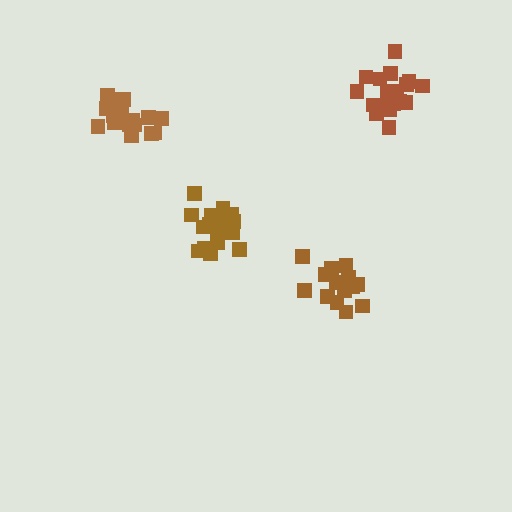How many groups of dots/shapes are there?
There are 4 groups.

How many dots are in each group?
Group 1: 18 dots, Group 2: 15 dots, Group 3: 20 dots, Group 4: 19 dots (72 total).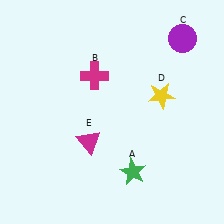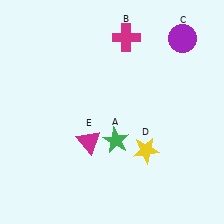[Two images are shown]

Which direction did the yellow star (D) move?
The yellow star (D) moved down.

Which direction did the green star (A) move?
The green star (A) moved up.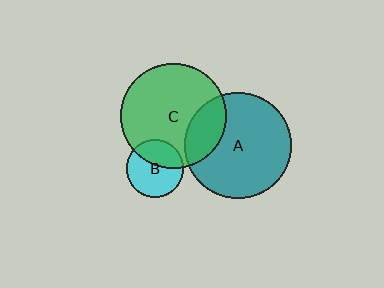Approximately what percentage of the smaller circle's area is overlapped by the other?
Approximately 40%.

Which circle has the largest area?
Circle A (teal).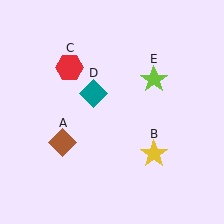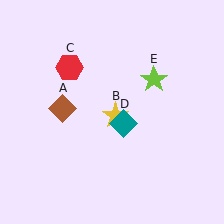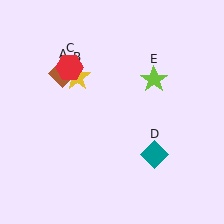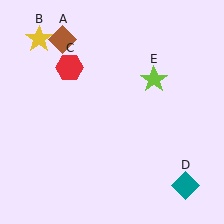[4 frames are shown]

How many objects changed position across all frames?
3 objects changed position: brown diamond (object A), yellow star (object B), teal diamond (object D).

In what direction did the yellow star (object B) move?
The yellow star (object B) moved up and to the left.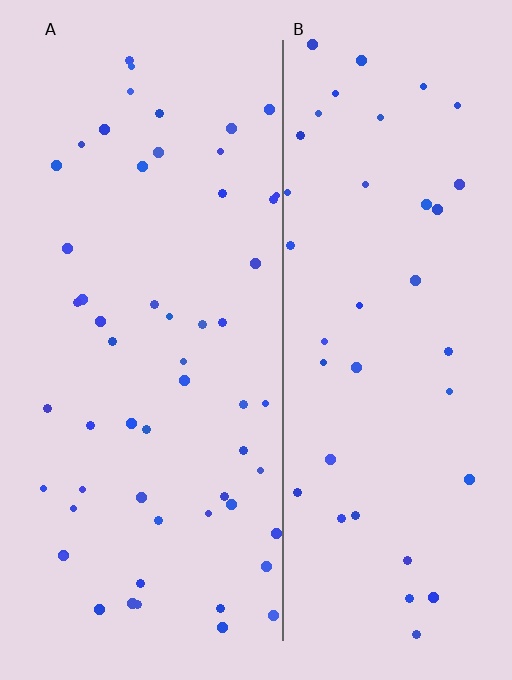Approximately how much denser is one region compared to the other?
Approximately 1.4× — region A over region B.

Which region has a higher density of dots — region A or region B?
A (the left).